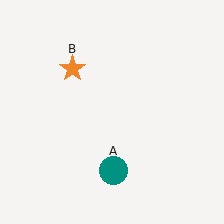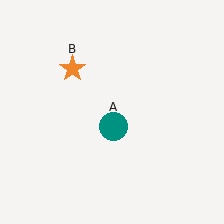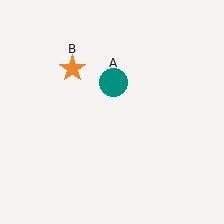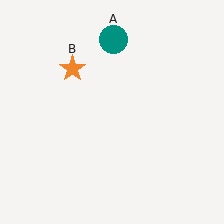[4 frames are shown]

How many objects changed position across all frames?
1 object changed position: teal circle (object A).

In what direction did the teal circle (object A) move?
The teal circle (object A) moved up.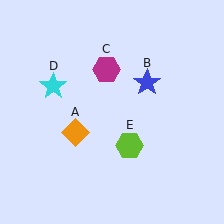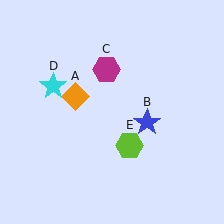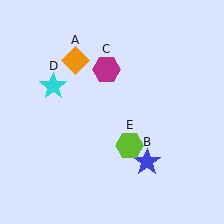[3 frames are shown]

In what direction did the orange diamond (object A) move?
The orange diamond (object A) moved up.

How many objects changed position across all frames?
2 objects changed position: orange diamond (object A), blue star (object B).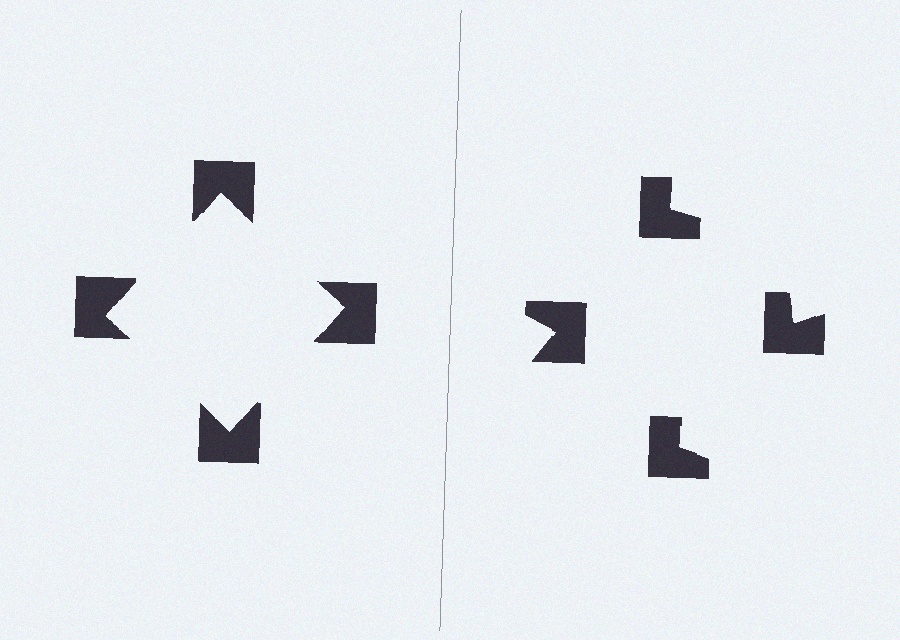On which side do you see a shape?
An illusory square appears on the left side. On the right side the wedge cuts are rotated, so no coherent shape forms.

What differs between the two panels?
The notched squares are positioned identically on both sides; only the wedge orientations differ. On the left they align to a square; on the right they are misaligned.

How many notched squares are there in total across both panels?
8 — 4 on each side.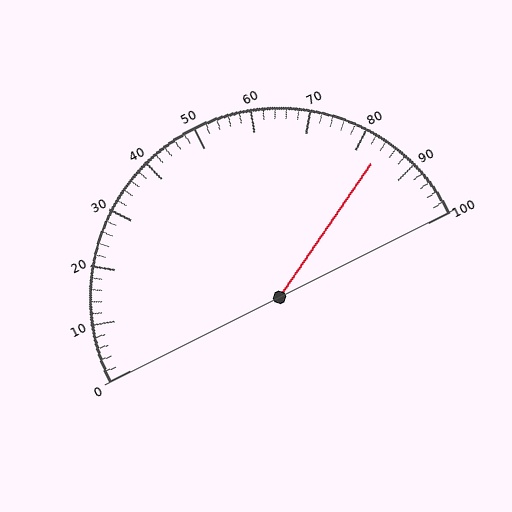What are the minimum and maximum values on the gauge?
The gauge ranges from 0 to 100.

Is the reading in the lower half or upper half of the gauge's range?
The reading is in the upper half of the range (0 to 100).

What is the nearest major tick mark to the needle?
The nearest major tick mark is 80.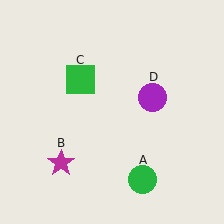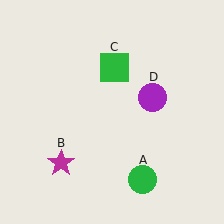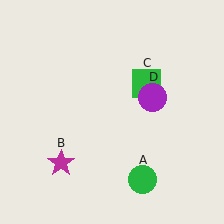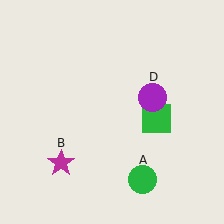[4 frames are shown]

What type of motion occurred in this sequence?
The green square (object C) rotated clockwise around the center of the scene.